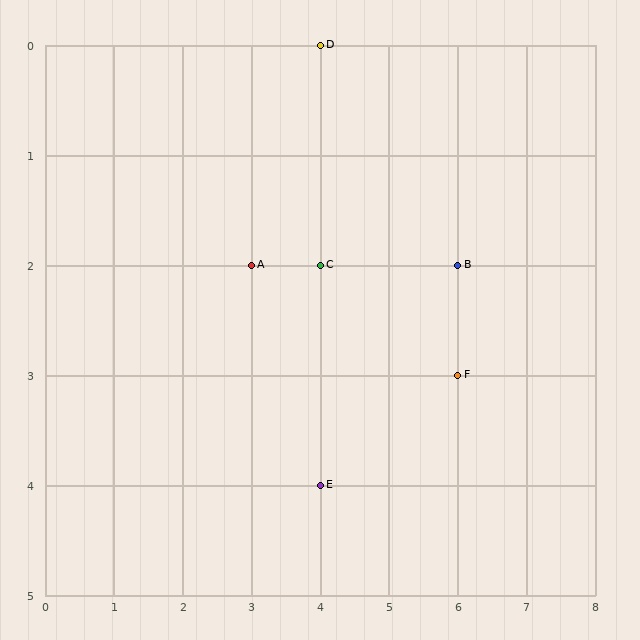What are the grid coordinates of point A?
Point A is at grid coordinates (3, 2).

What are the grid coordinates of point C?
Point C is at grid coordinates (4, 2).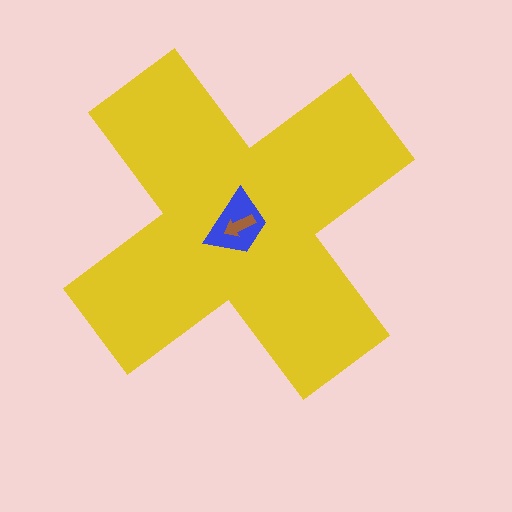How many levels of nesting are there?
3.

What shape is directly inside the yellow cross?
The blue trapezoid.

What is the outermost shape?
The yellow cross.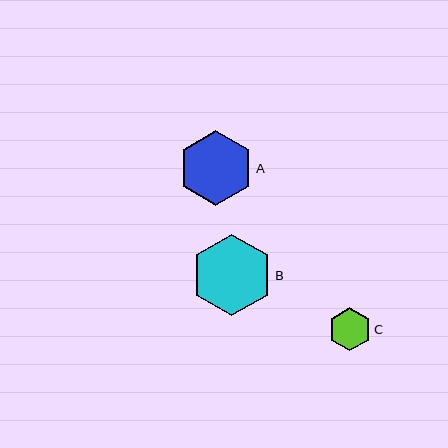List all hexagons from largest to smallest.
From largest to smallest: B, A, C.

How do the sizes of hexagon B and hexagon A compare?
Hexagon B and hexagon A are approximately the same size.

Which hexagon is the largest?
Hexagon B is the largest with a size of approximately 81 pixels.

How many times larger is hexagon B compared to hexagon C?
Hexagon B is approximately 1.9 times the size of hexagon C.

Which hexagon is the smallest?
Hexagon C is the smallest with a size of approximately 43 pixels.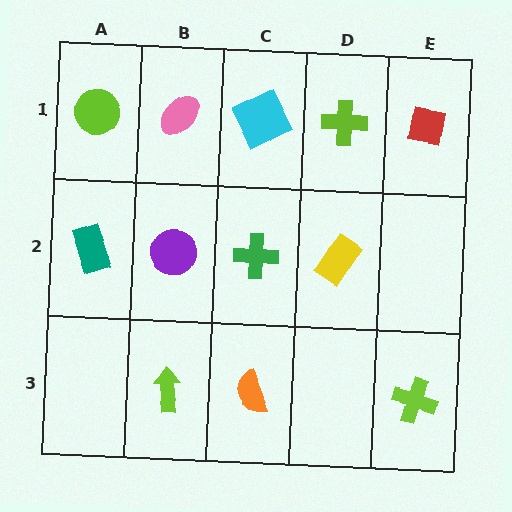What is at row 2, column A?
A teal rectangle.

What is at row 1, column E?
A red square.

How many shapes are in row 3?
3 shapes.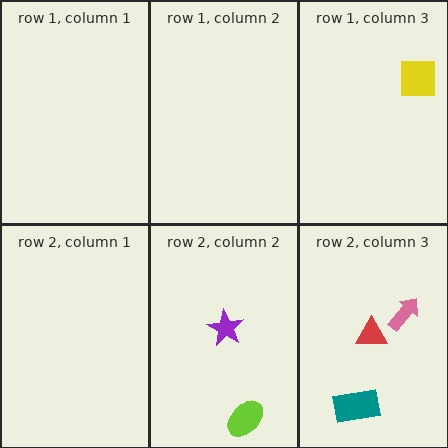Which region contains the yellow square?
The row 1, column 3 region.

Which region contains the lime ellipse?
The row 2, column 2 region.